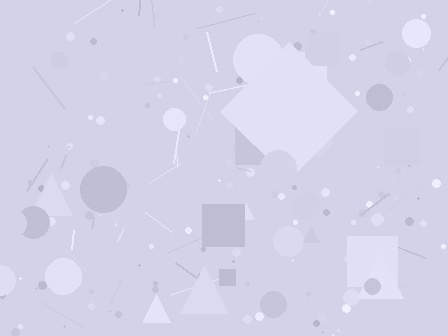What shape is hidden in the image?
A diamond is hidden in the image.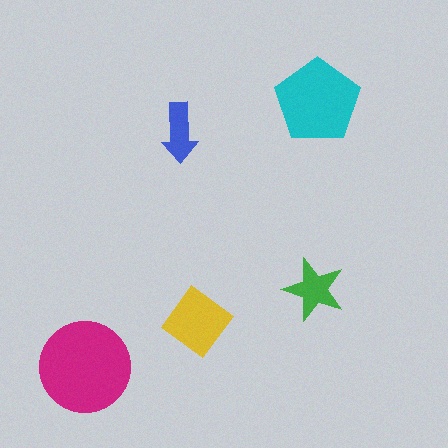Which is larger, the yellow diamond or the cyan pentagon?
The cyan pentagon.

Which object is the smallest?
The blue arrow.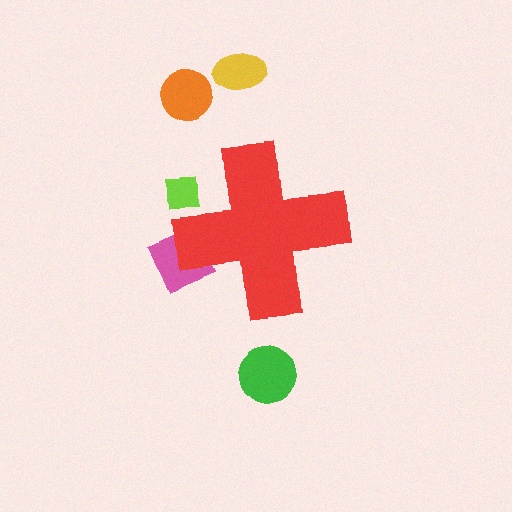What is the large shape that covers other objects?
A red cross.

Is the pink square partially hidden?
Yes, the pink square is partially hidden behind the red cross.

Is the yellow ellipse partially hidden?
No, the yellow ellipse is fully visible.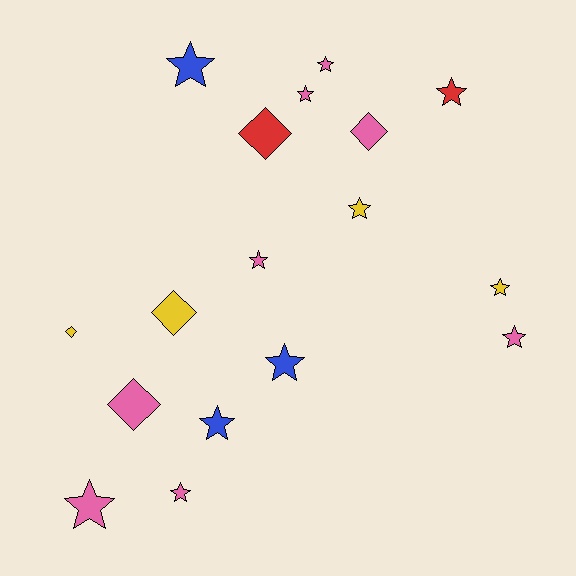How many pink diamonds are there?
There are 2 pink diamonds.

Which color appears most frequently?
Pink, with 8 objects.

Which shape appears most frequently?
Star, with 12 objects.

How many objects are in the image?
There are 17 objects.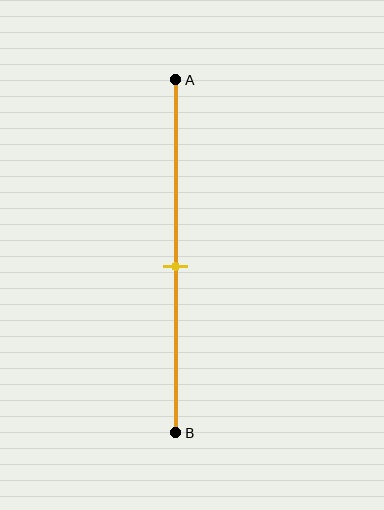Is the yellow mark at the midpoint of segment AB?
No, the mark is at about 55% from A, not at the 50% midpoint.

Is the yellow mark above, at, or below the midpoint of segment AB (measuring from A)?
The yellow mark is below the midpoint of segment AB.